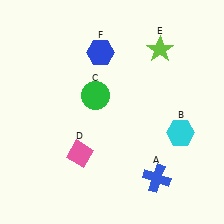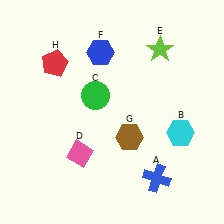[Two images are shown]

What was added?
A brown hexagon (G), a red pentagon (H) were added in Image 2.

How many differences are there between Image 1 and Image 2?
There are 2 differences between the two images.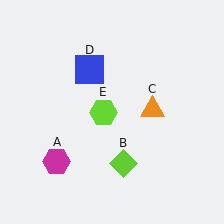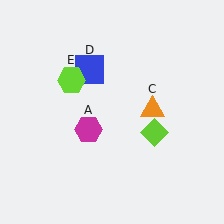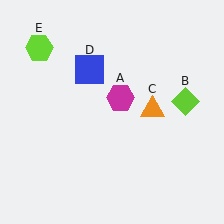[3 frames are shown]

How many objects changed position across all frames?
3 objects changed position: magenta hexagon (object A), lime diamond (object B), lime hexagon (object E).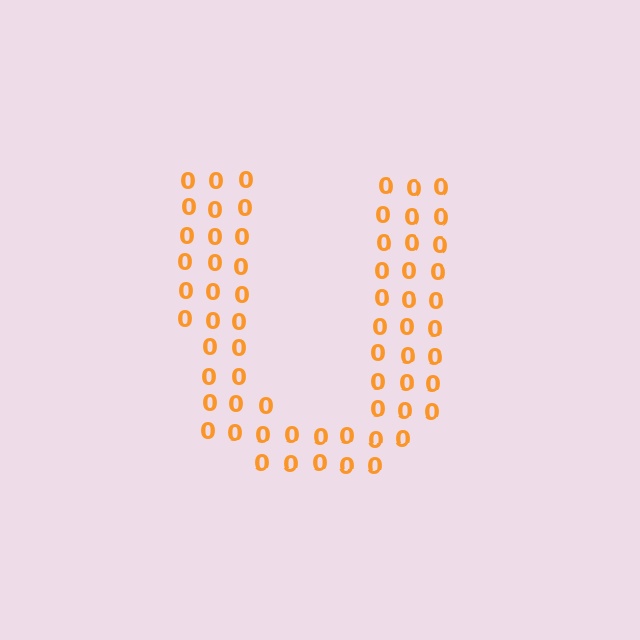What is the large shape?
The large shape is the letter U.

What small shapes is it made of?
It is made of small digit 0's.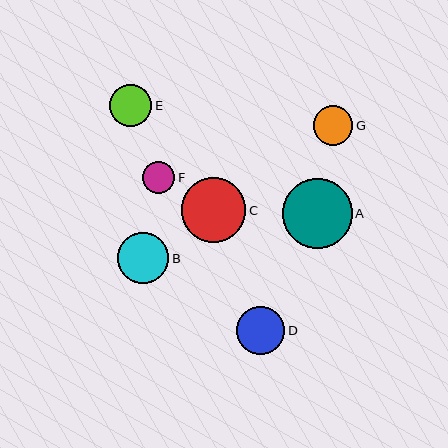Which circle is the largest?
Circle A is the largest with a size of approximately 70 pixels.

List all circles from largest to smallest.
From largest to smallest: A, C, B, D, E, G, F.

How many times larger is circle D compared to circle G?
Circle D is approximately 1.2 times the size of circle G.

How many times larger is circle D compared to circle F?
Circle D is approximately 1.5 times the size of circle F.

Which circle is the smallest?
Circle F is the smallest with a size of approximately 32 pixels.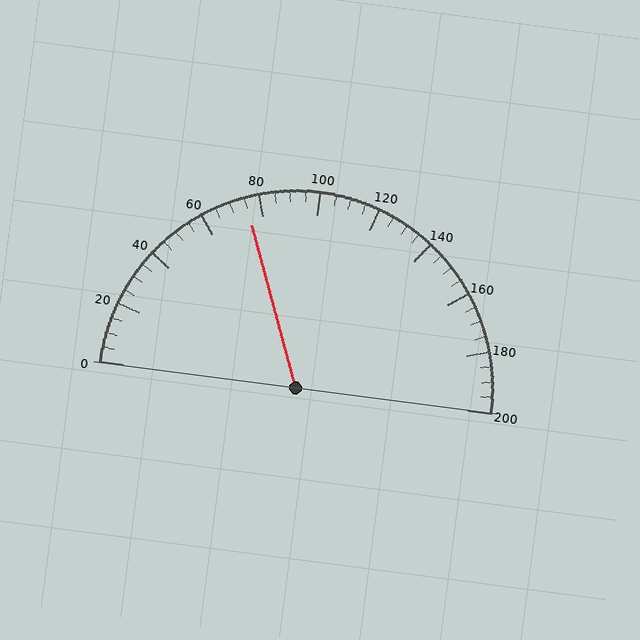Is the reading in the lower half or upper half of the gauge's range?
The reading is in the lower half of the range (0 to 200).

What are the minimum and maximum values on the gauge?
The gauge ranges from 0 to 200.